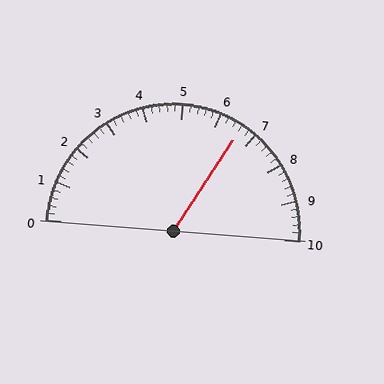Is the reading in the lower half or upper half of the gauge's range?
The reading is in the upper half of the range (0 to 10).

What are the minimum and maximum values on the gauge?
The gauge ranges from 0 to 10.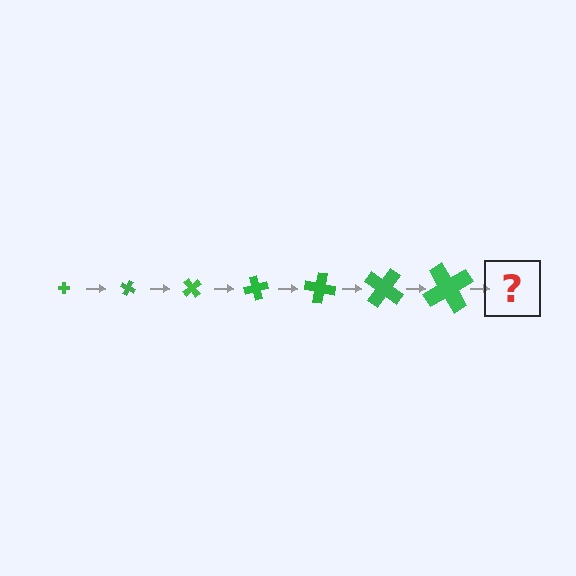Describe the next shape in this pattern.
It should be a cross, larger than the previous one and rotated 175 degrees from the start.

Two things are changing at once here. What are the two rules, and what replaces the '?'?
The two rules are that the cross grows larger each step and it rotates 25 degrees each step. The '?' should be a cross, larger than the previous one and rotated 175 degrees from the start.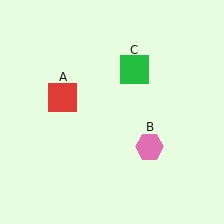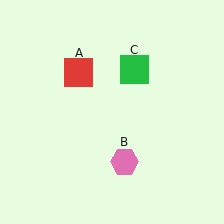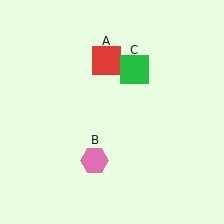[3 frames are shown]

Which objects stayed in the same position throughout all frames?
Green square (object C) remained stationary.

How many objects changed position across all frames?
2 objects changed position: red square (object A), pink hexagon (object B).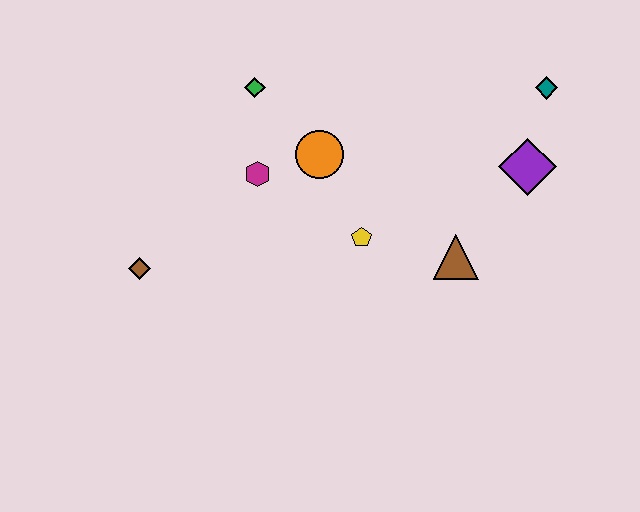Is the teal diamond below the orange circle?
No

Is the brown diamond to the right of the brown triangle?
No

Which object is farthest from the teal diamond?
The brown diamond is farthest from the teal diamond.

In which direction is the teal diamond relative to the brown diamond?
The teal diamond is to the right of the brown diamond.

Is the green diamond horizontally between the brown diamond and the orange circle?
Yes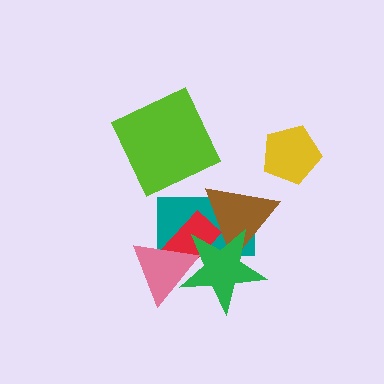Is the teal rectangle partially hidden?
Yes, it is partially covered by another shape.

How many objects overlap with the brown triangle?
3 objects overlap with the brown triangle.